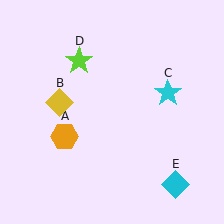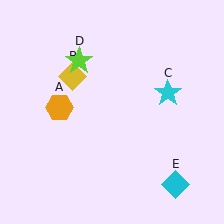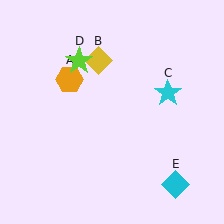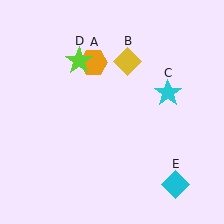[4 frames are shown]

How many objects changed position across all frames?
2 objects changed position: orange hexagon (object A), yellow diamond (object B).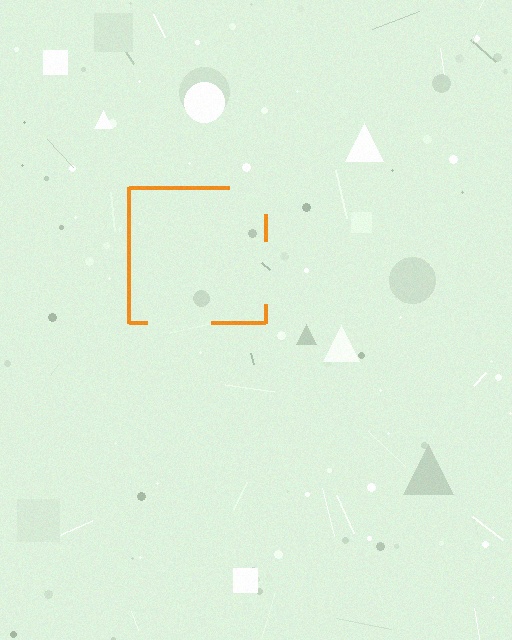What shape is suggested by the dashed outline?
The dashed outline suggests a square.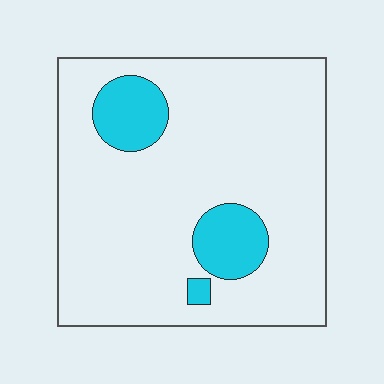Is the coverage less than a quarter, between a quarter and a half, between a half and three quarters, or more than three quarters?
Less than a quarter.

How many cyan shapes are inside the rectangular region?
3.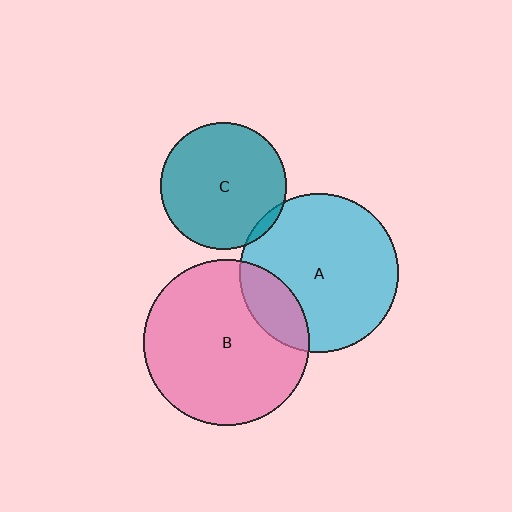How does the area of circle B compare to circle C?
Approximately 1.7 times.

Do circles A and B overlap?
Yes.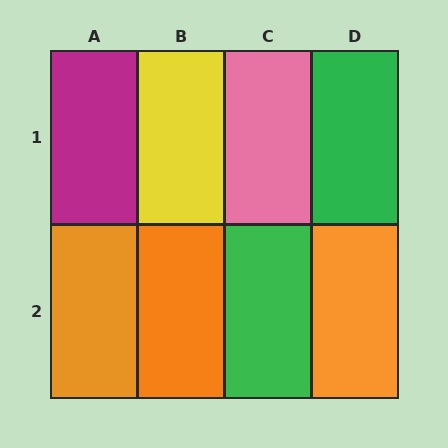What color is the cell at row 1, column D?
Green.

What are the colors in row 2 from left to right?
Orange, orange, green, orange.